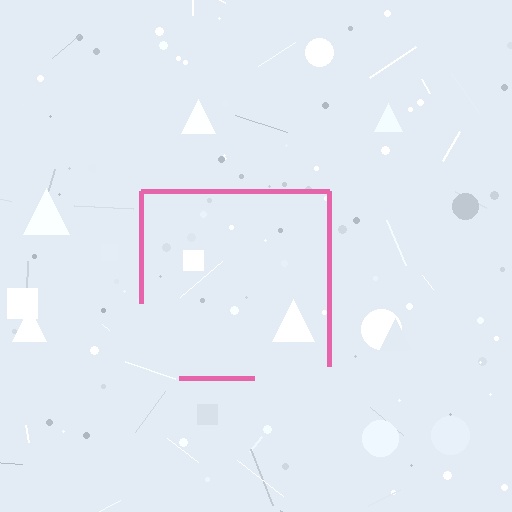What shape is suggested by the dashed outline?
The dashed outline suggests a square.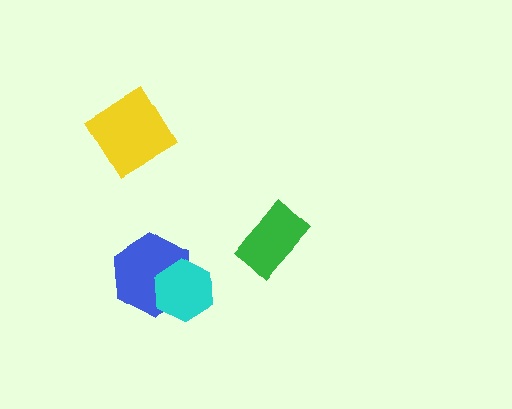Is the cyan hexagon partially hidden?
No, no other shape covers it.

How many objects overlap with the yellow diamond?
0 objects overlap with the yellow diamond.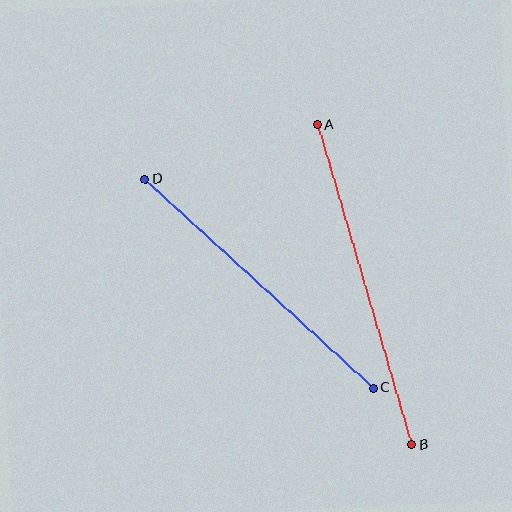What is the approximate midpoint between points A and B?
The midpoint is at approximately (364, 285) pixels.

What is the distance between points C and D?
The distance is approximately 309 pixels.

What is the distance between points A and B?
The distance is approximately 333 pixels.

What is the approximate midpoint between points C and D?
The midpoint is at approximately (259, 284) pixels.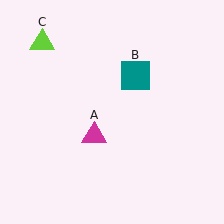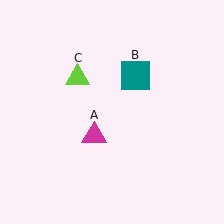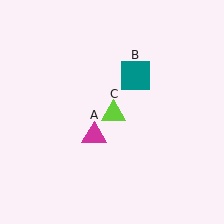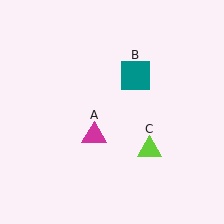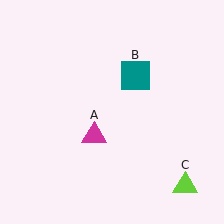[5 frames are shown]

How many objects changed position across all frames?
1 object changed position: lime triangle (object C).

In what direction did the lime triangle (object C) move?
The lime triangle (object C) moved down and to the right.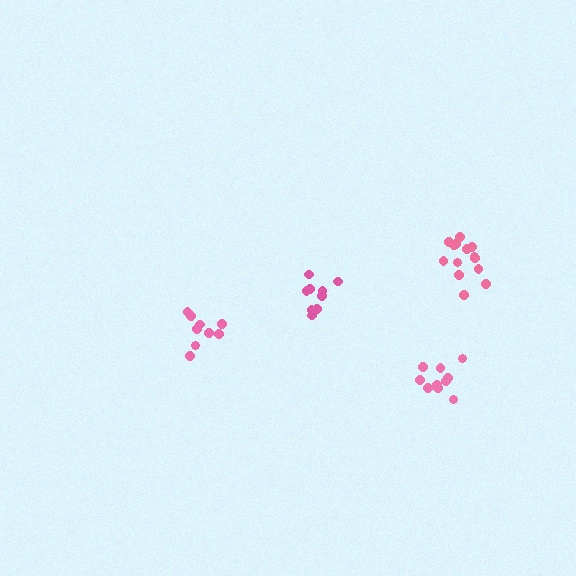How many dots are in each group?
Group 1: 10 dots, Group 2: 9 dots, Group 3: 9 dots, Group 4: 14 dots (42 total).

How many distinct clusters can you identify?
There are 4 distinct clusters.